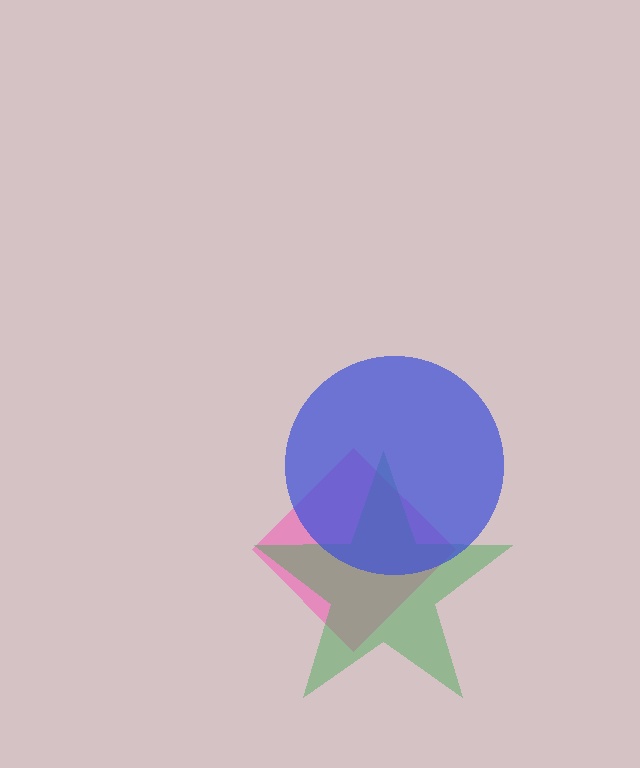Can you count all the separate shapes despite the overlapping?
Yes, there are 3 separate shapes.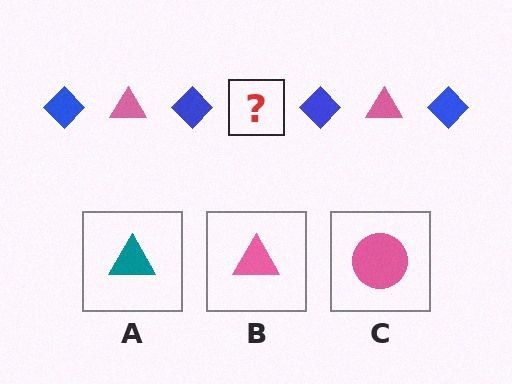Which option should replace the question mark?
Option B.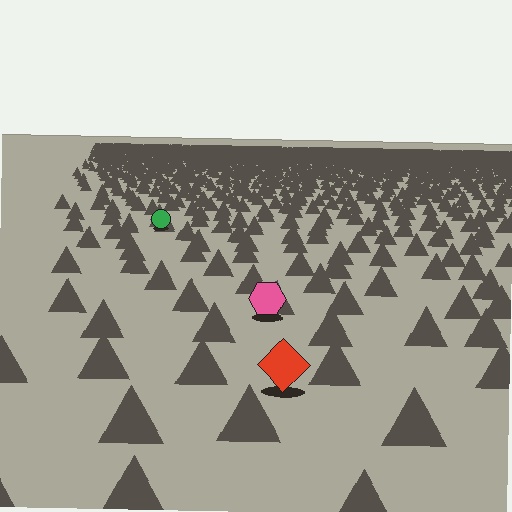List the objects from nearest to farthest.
From nearest to farthest: the red diamond, the pink hexagon, the green circle.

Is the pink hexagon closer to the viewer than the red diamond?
No. The red diamond is closer — you can tell from the texture gradient: the ground texture is coarser near it.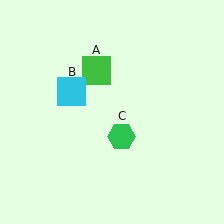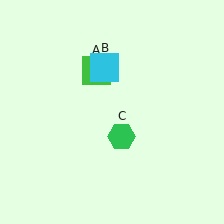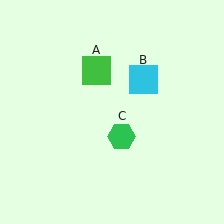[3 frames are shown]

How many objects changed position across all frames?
1 object changed position: cyan square (object B).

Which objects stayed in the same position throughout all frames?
Green square (object A) and green hexagon (object C) remained stationary.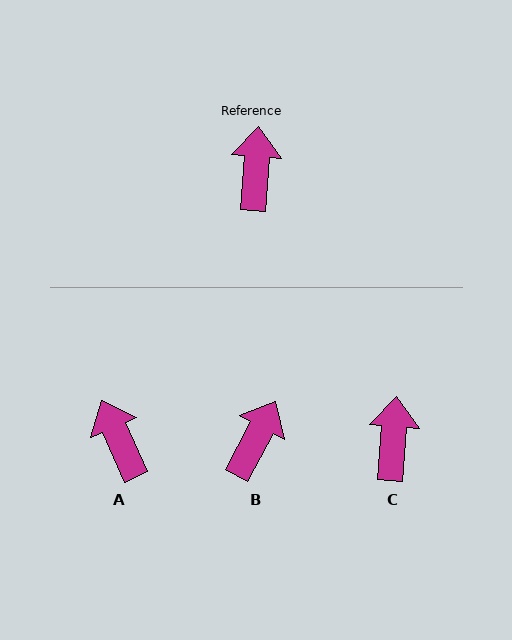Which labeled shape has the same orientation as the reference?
C.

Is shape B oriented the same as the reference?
No, it is off by about 24 degrees.